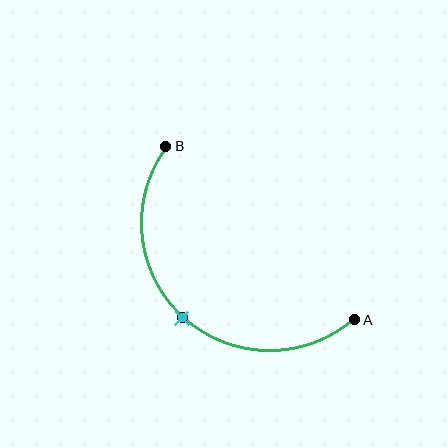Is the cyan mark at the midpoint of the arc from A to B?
Yes. The cyan mark lies on the arc at equal arc-length from both A and B — it is the arc midpoint.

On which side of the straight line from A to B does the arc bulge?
The arc bulges below and to the left of the straight line connecting A and B.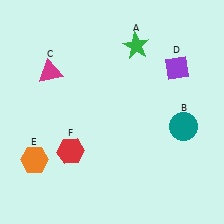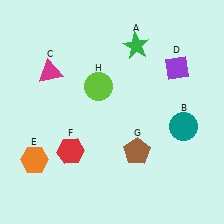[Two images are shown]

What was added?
A brown pentagon (G), a lime circle (H) were added in Image 2.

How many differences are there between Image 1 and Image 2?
There are 2 differences between the two images.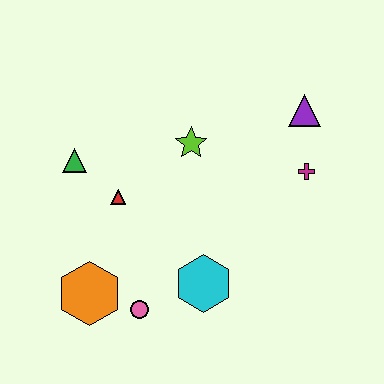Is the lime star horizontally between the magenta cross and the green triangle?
Yes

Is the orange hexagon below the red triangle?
Yes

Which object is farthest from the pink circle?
The purple triangle is farthest from the pink circle.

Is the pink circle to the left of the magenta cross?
Yes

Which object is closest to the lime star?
The red triangle is closest to the lime star.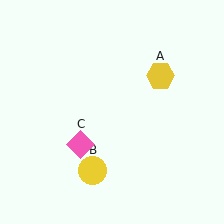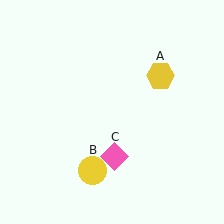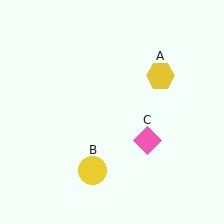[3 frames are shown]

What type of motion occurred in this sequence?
The pink diamond (object C) rotated counterclockwise around the center of the scene.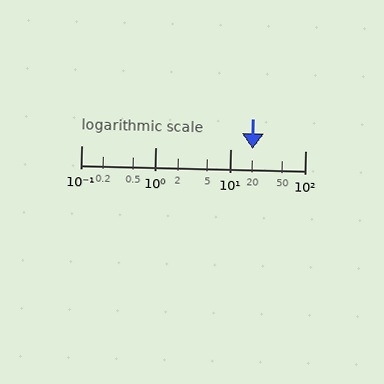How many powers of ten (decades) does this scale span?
The scale spans 3 decades, from 0.1 to 100.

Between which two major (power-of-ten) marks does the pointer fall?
The pointer is between 10 and 100.